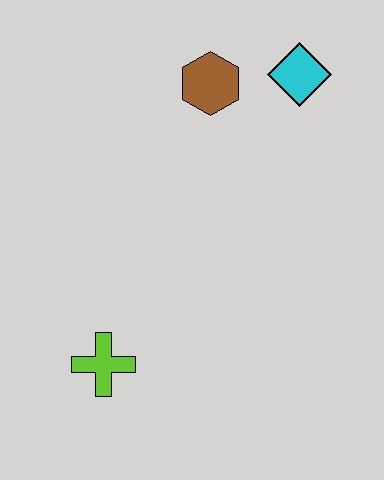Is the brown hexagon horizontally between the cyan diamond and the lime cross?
Yes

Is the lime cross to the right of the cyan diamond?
No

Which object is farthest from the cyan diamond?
The lime cross is farthest from the cyan diamond.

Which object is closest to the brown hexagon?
The cyan diamond is closest to the brown hexagon.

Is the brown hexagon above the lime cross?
Yes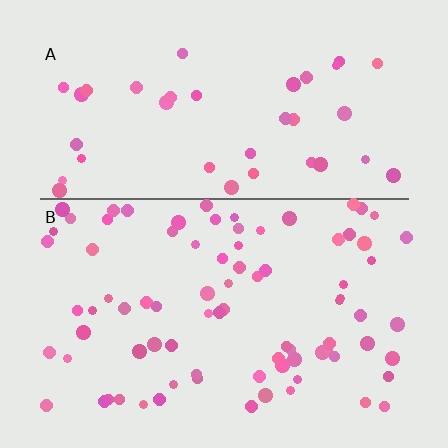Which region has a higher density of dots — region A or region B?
B (the bottom).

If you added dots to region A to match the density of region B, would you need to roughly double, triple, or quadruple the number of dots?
Approximately double.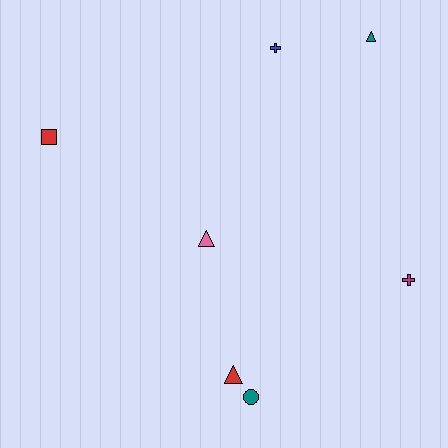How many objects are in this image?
There are 7 objects.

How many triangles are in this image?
There are 3 triangles.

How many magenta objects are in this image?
There is 1 magenta object.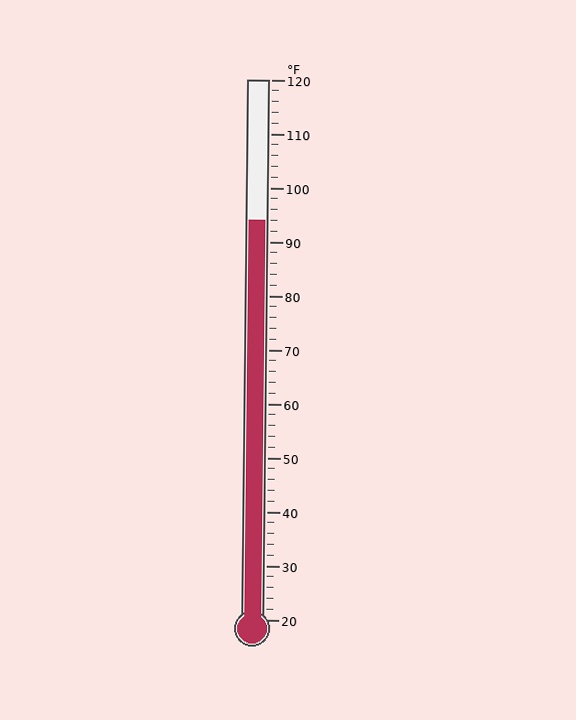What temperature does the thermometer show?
The thermometer shows approximately 94°F.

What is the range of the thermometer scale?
The thermometer scale ranges from 20°F to 120°F.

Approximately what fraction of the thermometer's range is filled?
The thermometer is filled to approximately 75% of its range.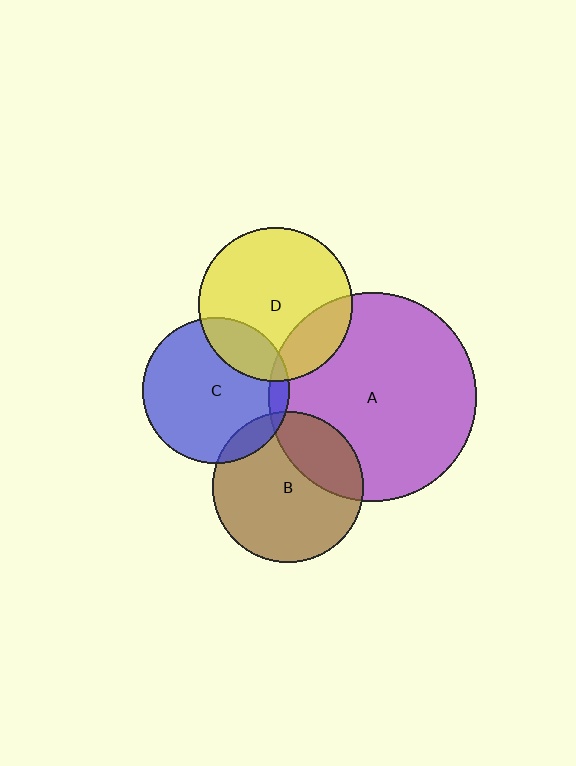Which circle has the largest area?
Circle A (purple).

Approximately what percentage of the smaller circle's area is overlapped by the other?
Approximately 20%.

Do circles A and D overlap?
Yes.